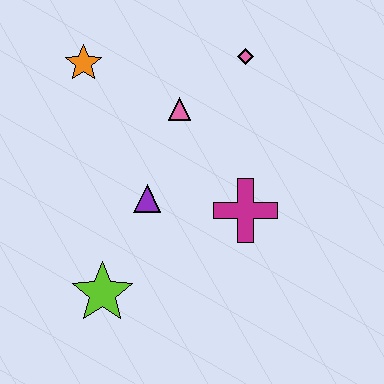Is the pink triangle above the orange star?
No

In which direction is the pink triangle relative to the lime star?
The pink triangle is above the lime star.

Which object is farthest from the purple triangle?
The pink diamond is farthest from the purple triangle.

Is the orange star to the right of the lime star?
No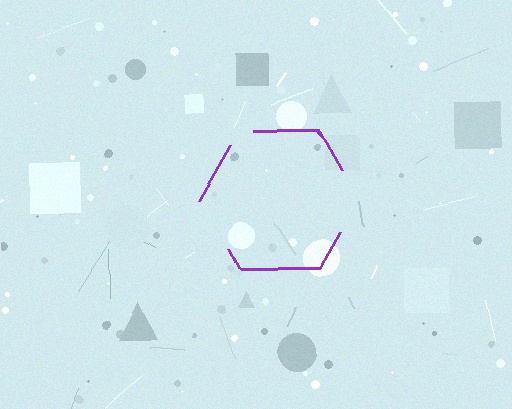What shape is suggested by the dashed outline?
The dashed outline suggests a hexagon.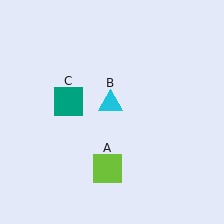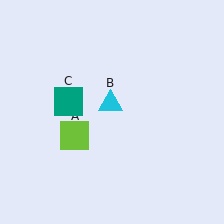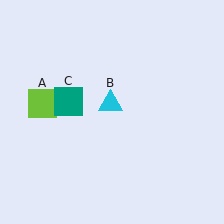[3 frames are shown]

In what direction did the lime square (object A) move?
The lime square (object A) moved up and to the left.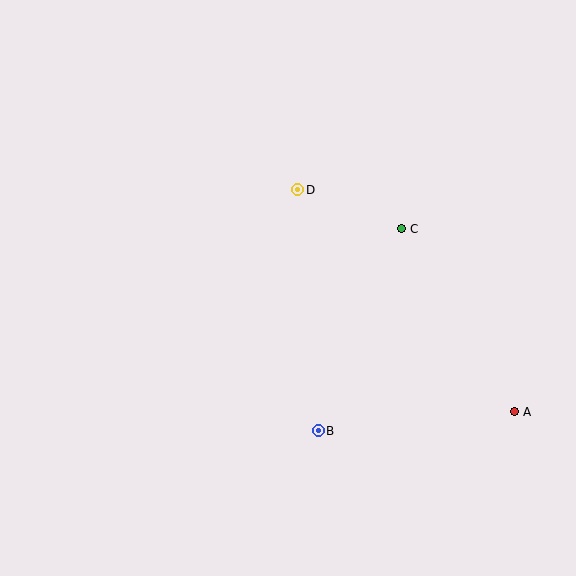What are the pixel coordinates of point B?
Point B is at (318, 431).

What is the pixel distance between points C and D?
The distance between C and D is 111 pixels.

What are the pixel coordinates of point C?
Point C is at (402, 229).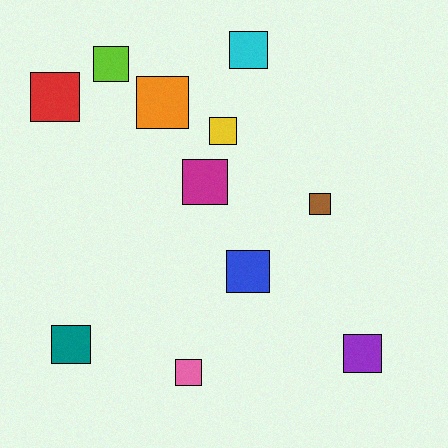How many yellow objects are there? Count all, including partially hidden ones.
There is 1 yellow object.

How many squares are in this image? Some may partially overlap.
There are 11 squares.